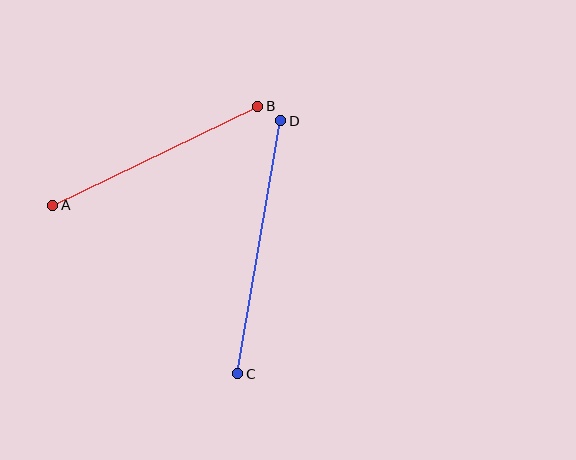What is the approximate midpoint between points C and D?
The midpoint is at approximately (259, 247) pixels.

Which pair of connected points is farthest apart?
Points C and D are farthest apart.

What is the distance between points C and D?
The distance is approximately 257 pixels.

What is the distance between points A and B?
The distance is approximately 228 pixels.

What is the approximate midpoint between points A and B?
The midpoint is at approximately (155, 156) pixels.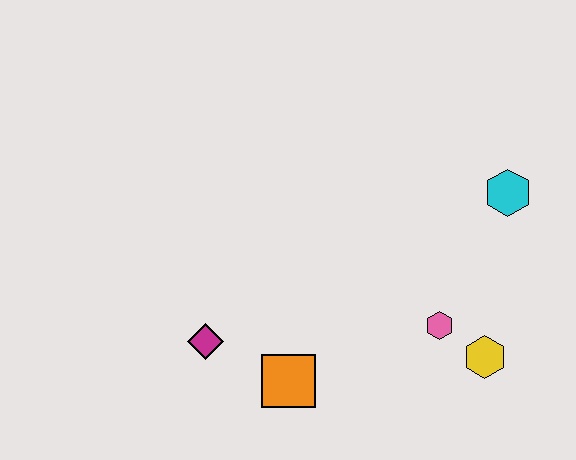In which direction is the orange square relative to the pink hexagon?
The orange square is to the left of the pink hexagon.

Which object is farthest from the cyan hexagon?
The magenta diamond is farthest from the cyan hexagon.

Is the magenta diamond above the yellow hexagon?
Yes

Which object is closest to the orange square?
The magenta diamond is closest to the orange square.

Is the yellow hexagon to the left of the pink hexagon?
No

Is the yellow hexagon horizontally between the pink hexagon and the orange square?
No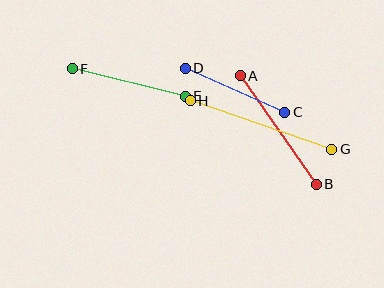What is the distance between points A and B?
The distance is approximately 132 pixels.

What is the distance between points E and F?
The distance is approximately 116 pixels.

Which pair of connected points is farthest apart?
Points G and H are farthest apart.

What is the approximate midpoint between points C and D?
The midpoint is at approximately (235, 90) pixels.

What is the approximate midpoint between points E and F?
The midpoint is at approximately (129, 82) pixels.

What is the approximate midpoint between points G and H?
The midpoint is at approximately (261, 125) pixels.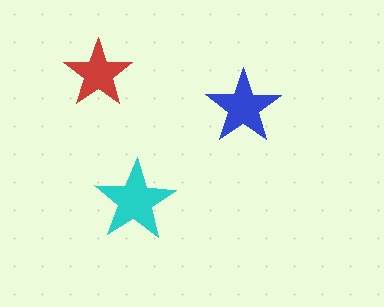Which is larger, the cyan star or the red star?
The cyan one.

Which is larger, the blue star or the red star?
The blue one.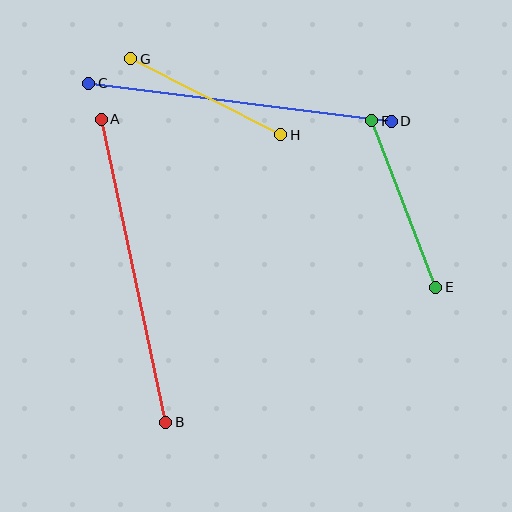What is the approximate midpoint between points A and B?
The midpoint is at approximately (133, 271) pixels.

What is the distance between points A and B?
The distance is approximately 310 pixels.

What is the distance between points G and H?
The distance is approximately 168 pixels.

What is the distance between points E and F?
The distance is approximately 179 pixels.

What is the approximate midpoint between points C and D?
The midpoint is at approximately (240, 102) pixels.